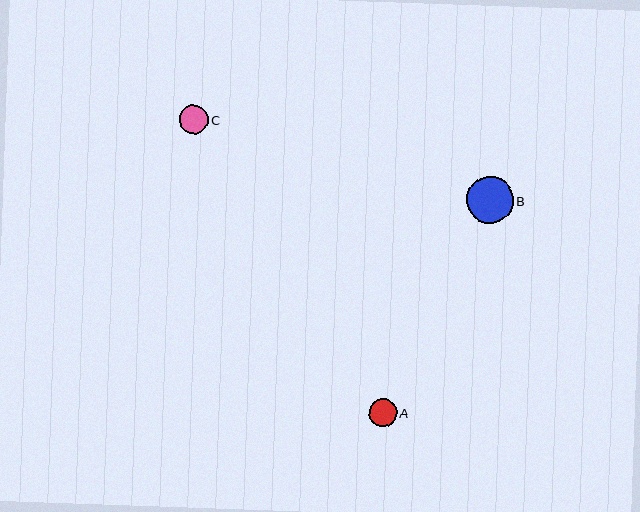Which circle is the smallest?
Circle A is the smallest with a size of approximately 28 pixels.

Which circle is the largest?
Circle B is the largest with a size of approximately 47 pixels.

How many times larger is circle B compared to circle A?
Circle B is approximately 1.7 times the size of circle A.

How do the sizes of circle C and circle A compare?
Circle C and circle A are approximately the same size.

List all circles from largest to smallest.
From largest to smallest: B, C, A.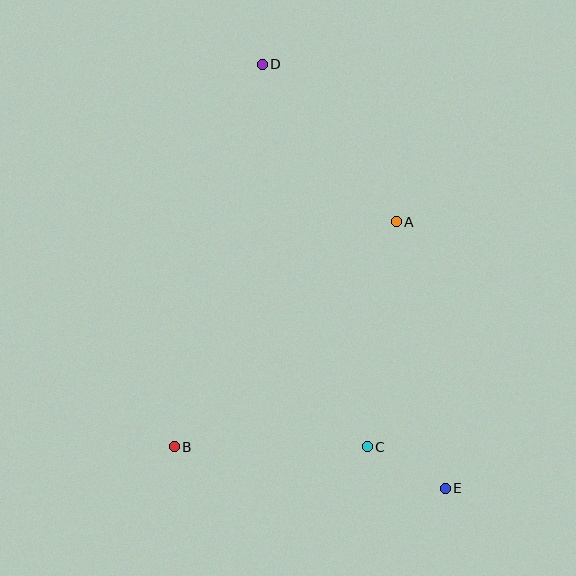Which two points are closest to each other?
Points C and E are closest to each other.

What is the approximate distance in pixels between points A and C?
The distance between A and C is approximately 227 pixels.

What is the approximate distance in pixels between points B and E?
The distance between B and E is approximately 274 pixels.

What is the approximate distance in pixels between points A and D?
The distance between A and D is approximately 207 pixels.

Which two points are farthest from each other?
Points D and E are farthest from each other.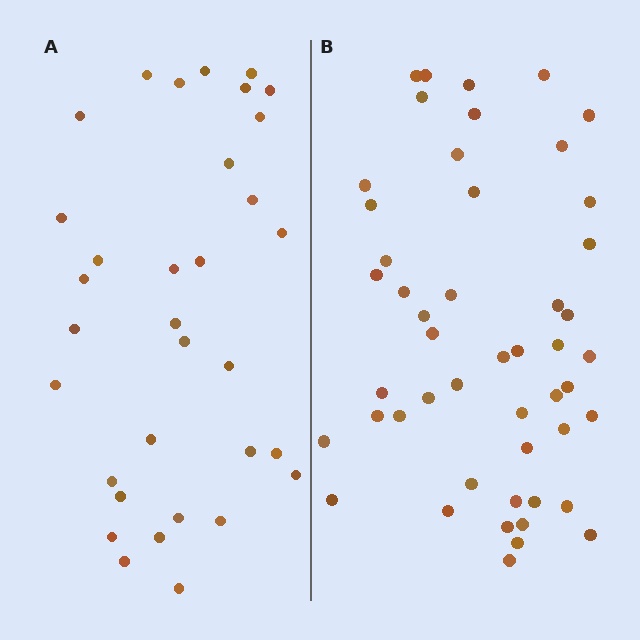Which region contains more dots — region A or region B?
Region B (the right region) has more dots.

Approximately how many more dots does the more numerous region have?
Region B has approximately 15 more dots than region A.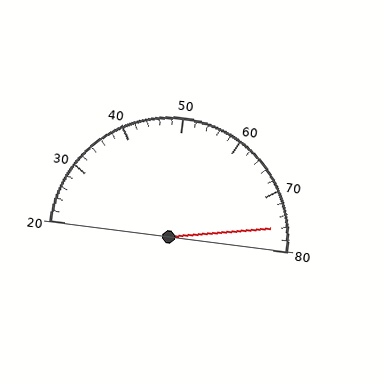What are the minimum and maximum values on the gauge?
The gauge ranges from 20 to 80.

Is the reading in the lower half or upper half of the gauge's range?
The reading is in the upper half of the range (20 to 80).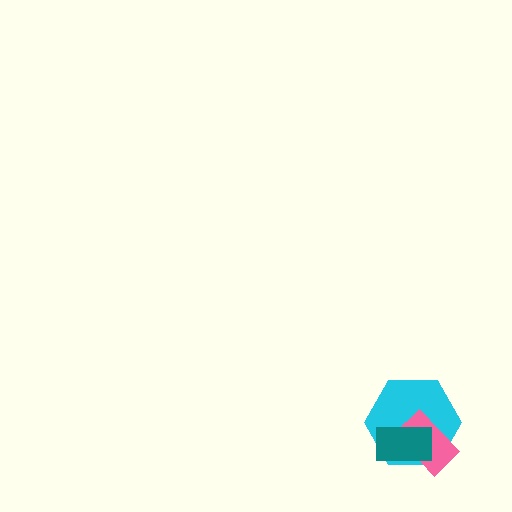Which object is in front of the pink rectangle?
The teal rectangle is in front of the pink rectangle.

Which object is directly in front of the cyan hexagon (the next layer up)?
The pink rectangle is directly in front of the cyan hexagon.